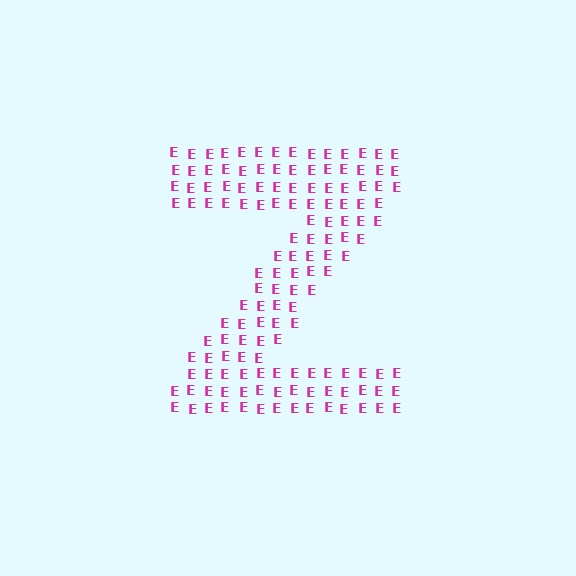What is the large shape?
The large shape is the letter Z.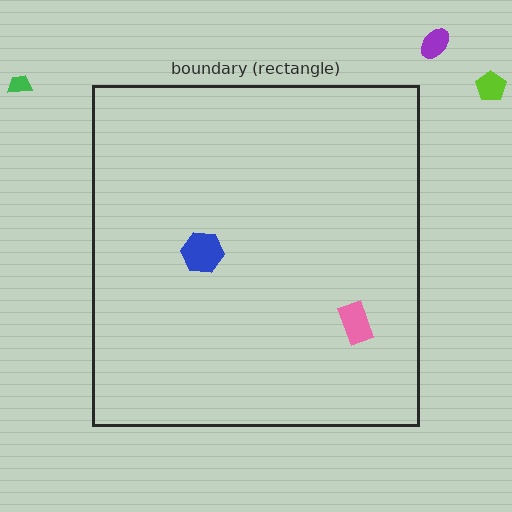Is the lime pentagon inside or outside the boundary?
Outside.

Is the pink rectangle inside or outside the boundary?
Inside.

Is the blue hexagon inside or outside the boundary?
Inside.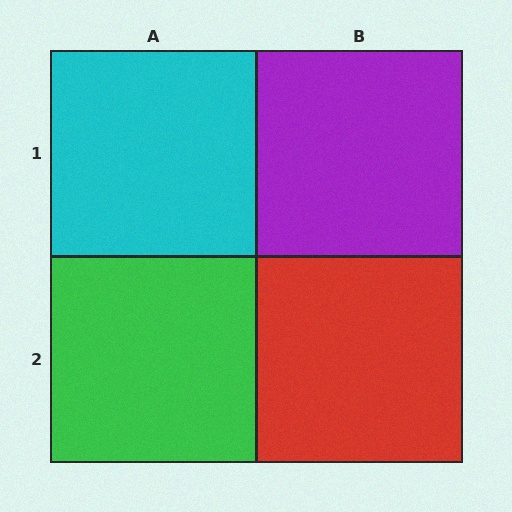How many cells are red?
1 cell is red.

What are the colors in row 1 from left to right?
Cyan, purple.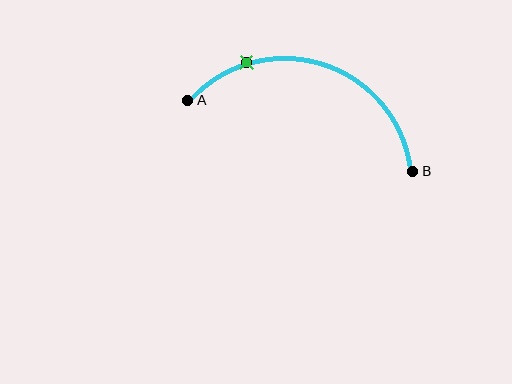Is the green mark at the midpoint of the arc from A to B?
No. The green mark lies on the arc but is closer to endpoint A. The arc midpoint would be at the point on the curve equidistant along the arc from both A and B.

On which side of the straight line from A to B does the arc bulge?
The arc bulges above the straight line connecting A and B.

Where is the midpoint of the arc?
The arc midpoint is the point on the curve farthest from the straight line joining A and B. It sits above that line.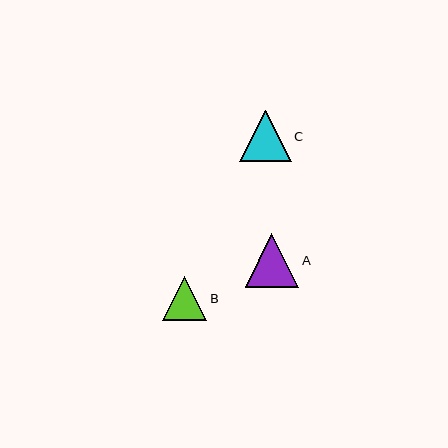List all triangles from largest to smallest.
From largest to smallest: A, C, B.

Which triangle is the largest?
Triangle A is the largest with a size of approximately 54 pixels.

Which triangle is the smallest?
Triangle B is the smallest with a size of approximately 44 pixels.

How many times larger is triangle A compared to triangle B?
Triangle A is approximately 1.2 times the size of triangle B.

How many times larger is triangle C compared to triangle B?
Triangle C is approximately 1.2 times the size of triangle B.